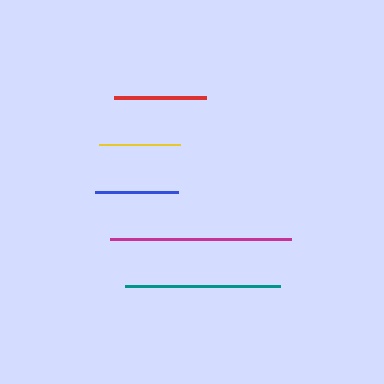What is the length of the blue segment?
The blue segment is approximately 83 pixels long.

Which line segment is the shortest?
The yellow line is the shortest at approximately 81 pixels.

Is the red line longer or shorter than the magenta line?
The magenta line is longer than the red line.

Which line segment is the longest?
The magenta line is the longest at approximately 181 pixels.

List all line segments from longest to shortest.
From longest to shortest: magenta, teal, red, blue, yellow.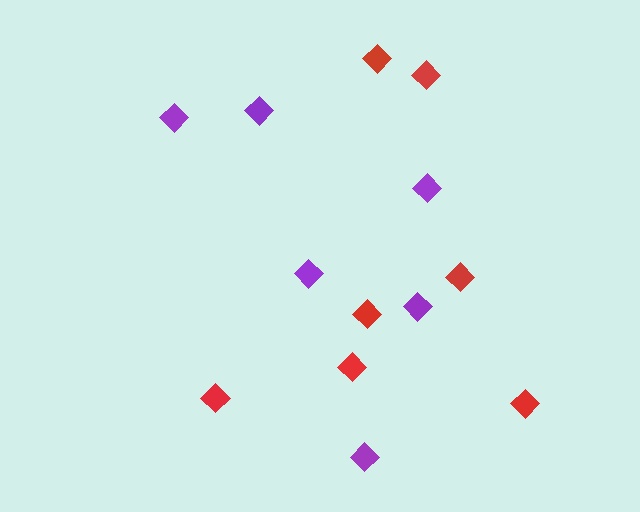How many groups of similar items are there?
There are 2 groups: one group of red diamonds (7) and one group of purple diamonds (6).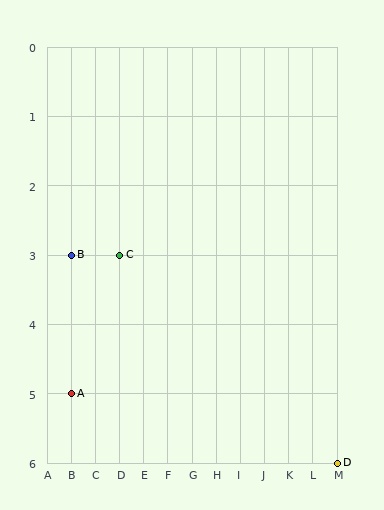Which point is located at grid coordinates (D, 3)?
Point C is at (D, 3).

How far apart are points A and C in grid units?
Points A and C are 2 columns and 2 rows apart (about 2.8 grid units diagonally).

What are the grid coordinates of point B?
Point B is at grid coordinates (B, 3).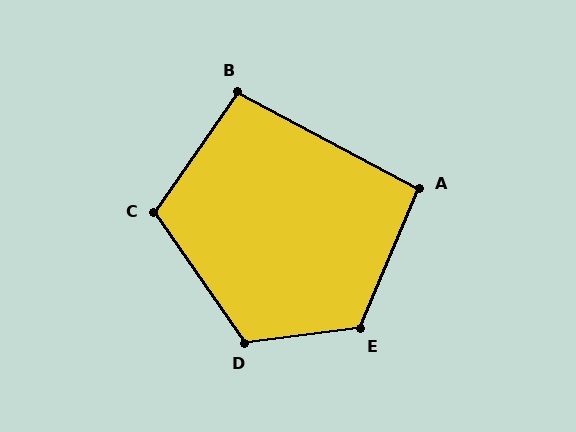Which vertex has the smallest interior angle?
A, at approximately 95 degrees.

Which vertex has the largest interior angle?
E, at approximately 120 degrees.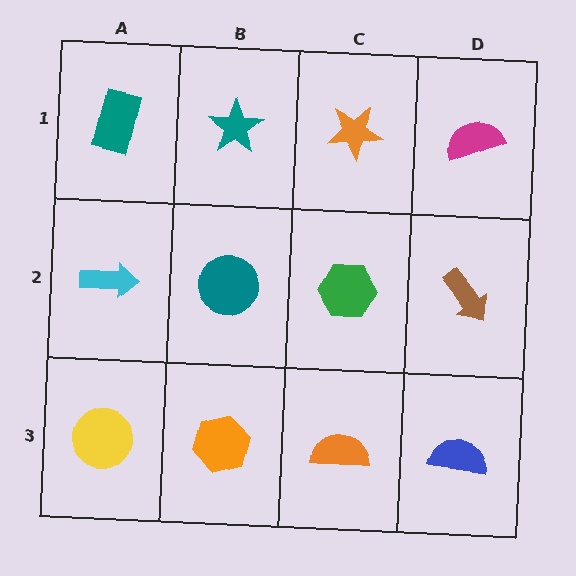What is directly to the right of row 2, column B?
A green hexagon.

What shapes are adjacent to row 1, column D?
A brown arrow (row 2, column D), an orange star (row 1, column C).